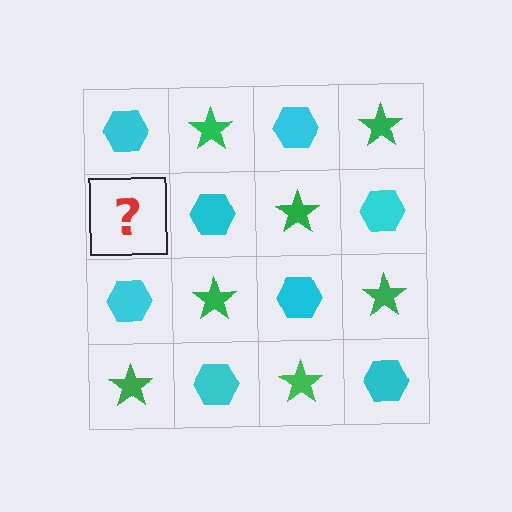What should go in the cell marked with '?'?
The missing cell should contain a green star.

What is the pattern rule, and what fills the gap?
The rule is that it alternates cyan hexagon and green star in a checkerboard pattern. The gap should be filled with a green star.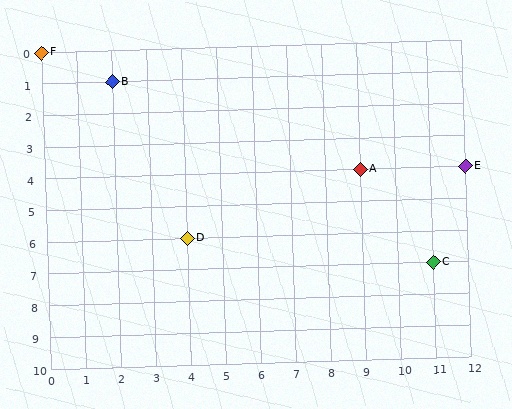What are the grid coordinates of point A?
Point A is at grid coordinates (9, 4).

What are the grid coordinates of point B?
Point B is at grid coordinates (2, 1).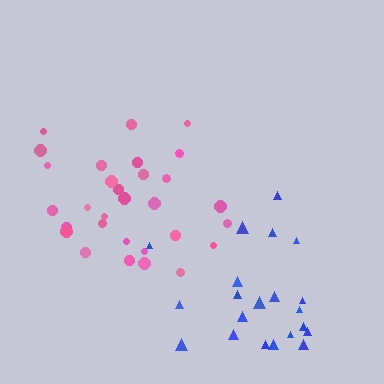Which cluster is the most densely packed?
Pink.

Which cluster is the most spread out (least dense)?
Blue.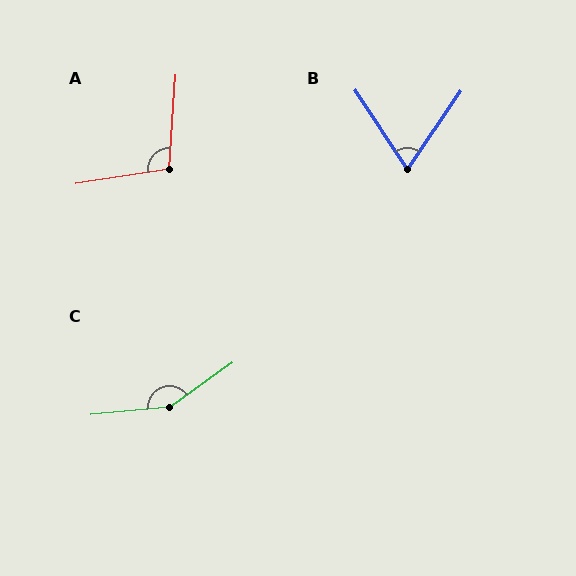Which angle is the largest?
C, at approximately 150 degrees.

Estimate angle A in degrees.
Approximately 103 degrees.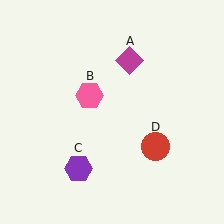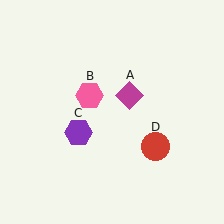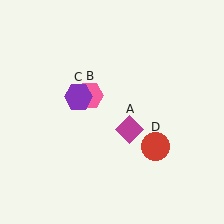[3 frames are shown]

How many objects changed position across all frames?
2 objects changed position: magenta diamond (object A), purple hexagon (object C).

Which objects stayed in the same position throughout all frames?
Pink hexagon (object B) and red circle (object D) remained stationary.